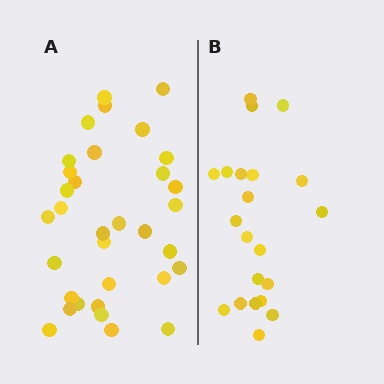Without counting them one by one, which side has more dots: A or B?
Region A (the left region) has more dots.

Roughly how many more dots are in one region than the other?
Region A has roughly 12 or so more dots than region B.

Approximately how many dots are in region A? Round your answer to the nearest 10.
About 30 dots. (The exact count is 33, which rounds to 30.)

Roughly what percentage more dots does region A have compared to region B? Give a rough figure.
About 55% more.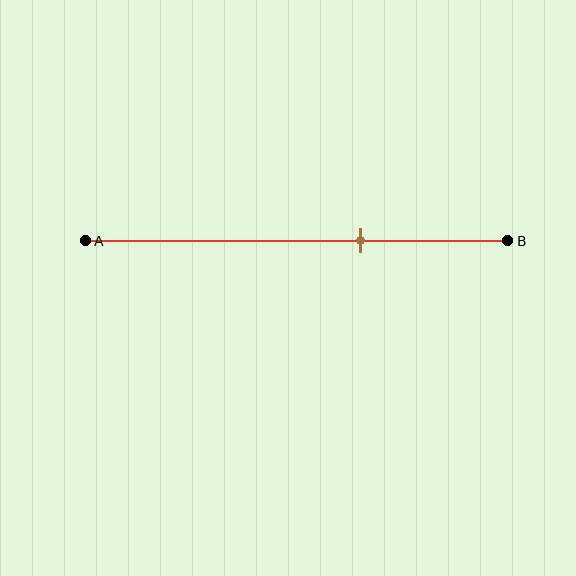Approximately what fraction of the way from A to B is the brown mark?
The brown mark is approximately 65% of the way from A to B.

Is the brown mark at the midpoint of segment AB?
No, the mark is at about 65% from A, not at the 50% midpoint.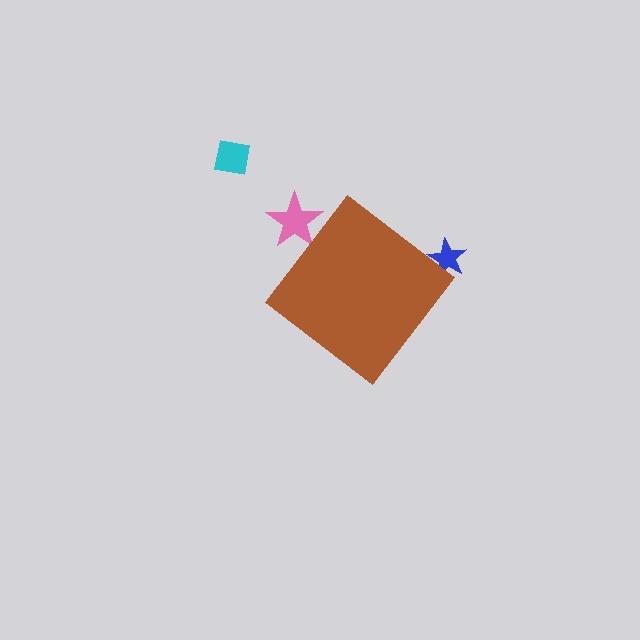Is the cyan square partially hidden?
No, the cyan square is fully visible.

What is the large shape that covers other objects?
A brown diamond.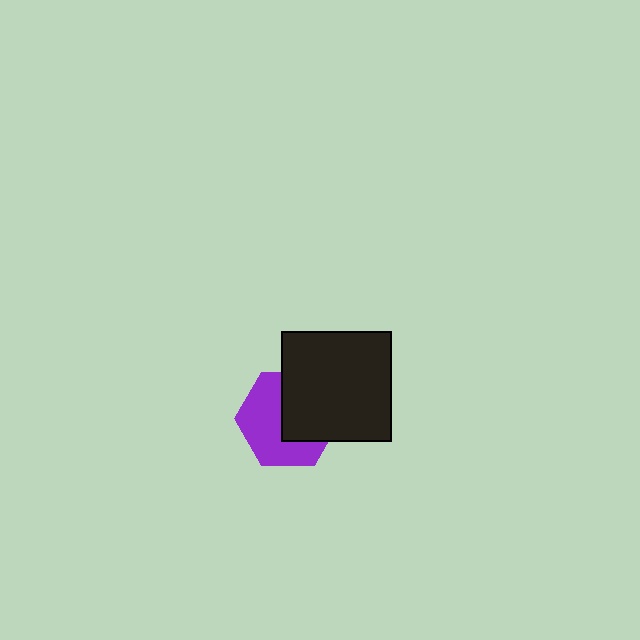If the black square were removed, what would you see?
You would see the complete purple hexagon.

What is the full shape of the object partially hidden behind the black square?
The partially hidden object is a purple hexagon.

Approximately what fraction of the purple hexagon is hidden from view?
Roughly 45% of the purple hexagon is hidden behind the black square.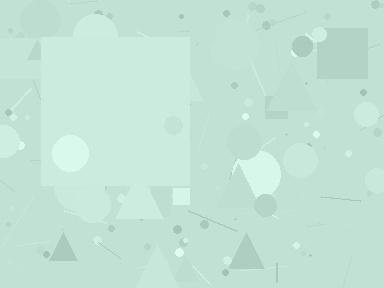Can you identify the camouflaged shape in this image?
The camouflaged shape is a square.